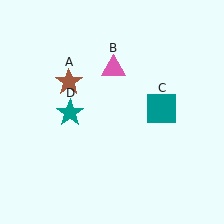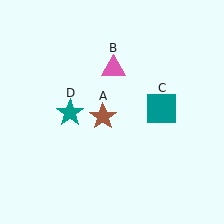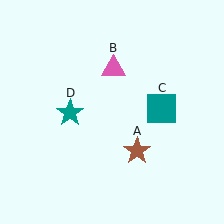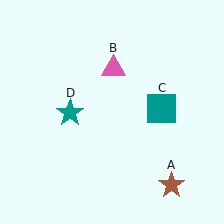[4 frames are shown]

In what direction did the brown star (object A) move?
The brown star (object A) moved down and to the right.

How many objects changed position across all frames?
1 object changed position: brown star (object A).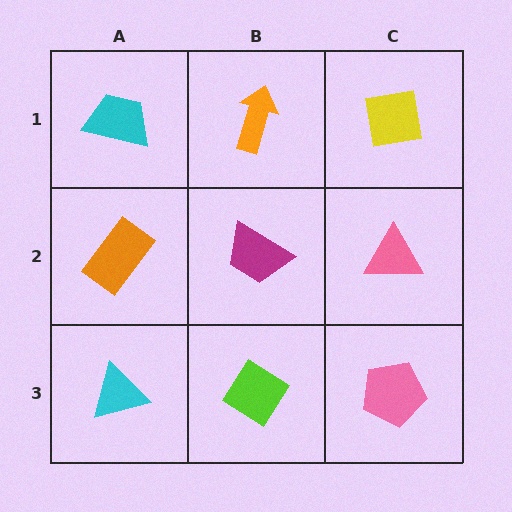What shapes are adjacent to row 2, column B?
An orange arrow (row 1, column B), a lime diamond (row 3, column B), an orange rectangle (row 2, column A), a pink triangle (row 2, column C).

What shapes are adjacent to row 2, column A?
A cyan trapezoid (row 1, column A), a cyan triangle (row 3, column A), a magenta trapezoid (row 2, column B).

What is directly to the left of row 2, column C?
A magenta trapezoid.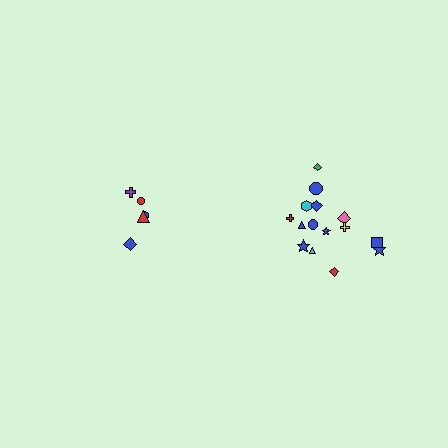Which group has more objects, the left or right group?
The right group.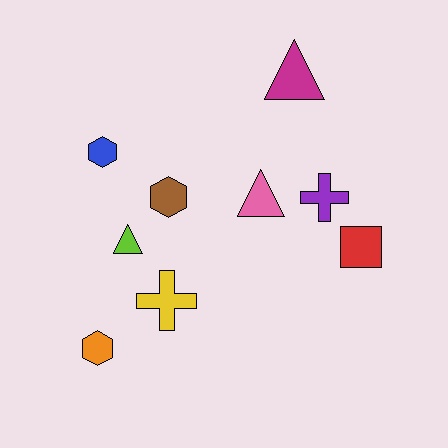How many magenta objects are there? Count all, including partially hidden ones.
There is 1 magenta object.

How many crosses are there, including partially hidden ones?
There are 2 crosses.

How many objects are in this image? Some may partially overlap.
There are 9 objects.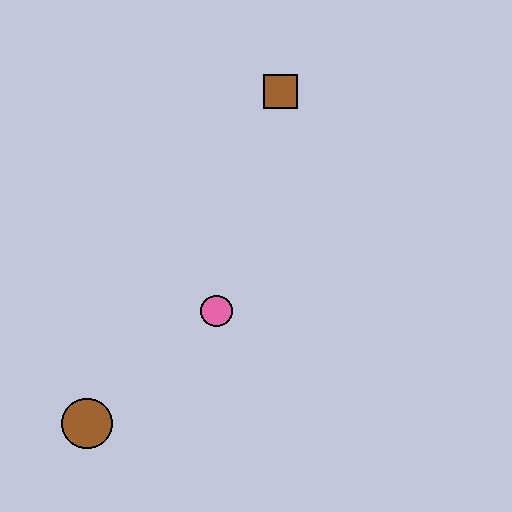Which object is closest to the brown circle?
The pink circle is closest to the brown circle.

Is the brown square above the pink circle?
Yes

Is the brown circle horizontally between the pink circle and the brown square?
No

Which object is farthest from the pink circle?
The brown square is farthest from the pink circle.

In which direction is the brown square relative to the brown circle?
The brown square is above the brown circle.